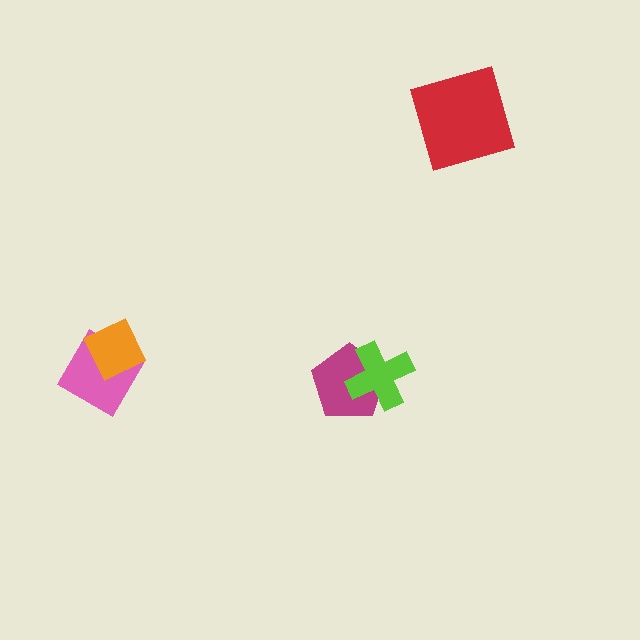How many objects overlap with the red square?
0 objects overlap with the red square.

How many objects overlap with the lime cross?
1 object overlaps with the lime cross.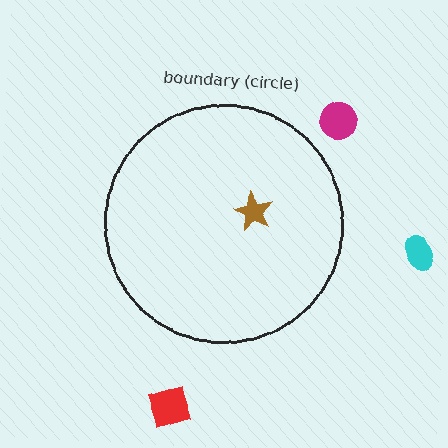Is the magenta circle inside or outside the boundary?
Outside.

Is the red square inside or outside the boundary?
Outside.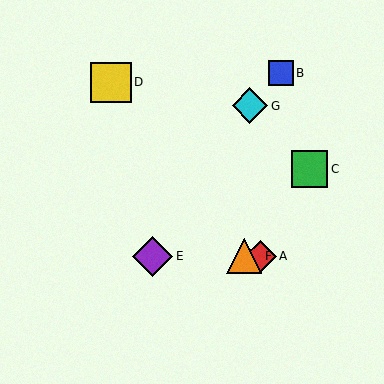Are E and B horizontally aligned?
No, E is at y≈256 and B is at y≈73.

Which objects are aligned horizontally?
Objects A, E, F are aligned horizontally.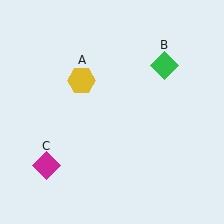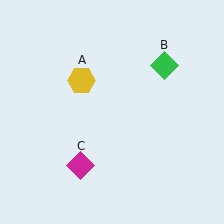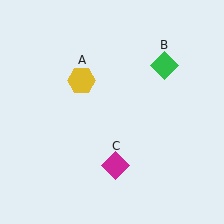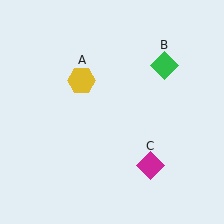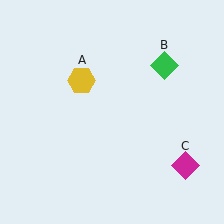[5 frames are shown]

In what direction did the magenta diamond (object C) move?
The magenta diamond (object C) moved right.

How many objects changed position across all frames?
1 object changed position: magenta diamond (object C).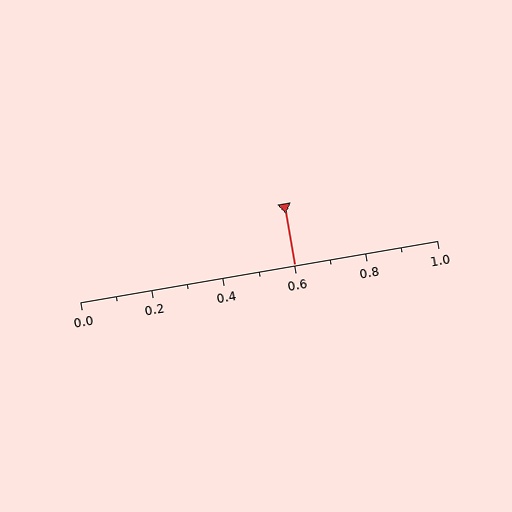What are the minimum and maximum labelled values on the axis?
The axis runs from 0.0 to 1.0.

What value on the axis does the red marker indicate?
The marker indicates approximately 0.6.